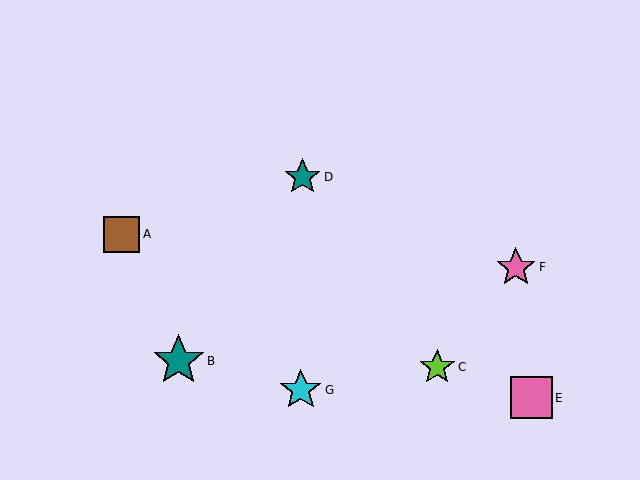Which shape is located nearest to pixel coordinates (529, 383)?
The pink square (labeled E) at (531, 398) is nearest to that location.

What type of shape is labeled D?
Shape D is a teal star.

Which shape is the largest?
The teal star (labeled B) is the largest.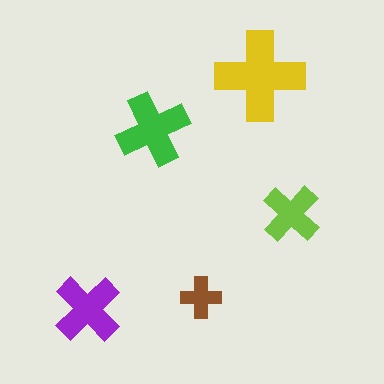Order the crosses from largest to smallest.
the yellow one, the green one, the purple one, the lime one, the brown one.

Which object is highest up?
The yellow cross is topmost.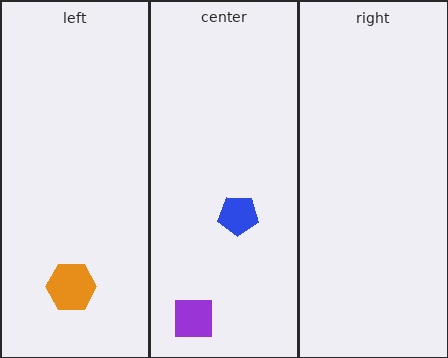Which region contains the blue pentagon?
The center region.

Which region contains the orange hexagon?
The left region.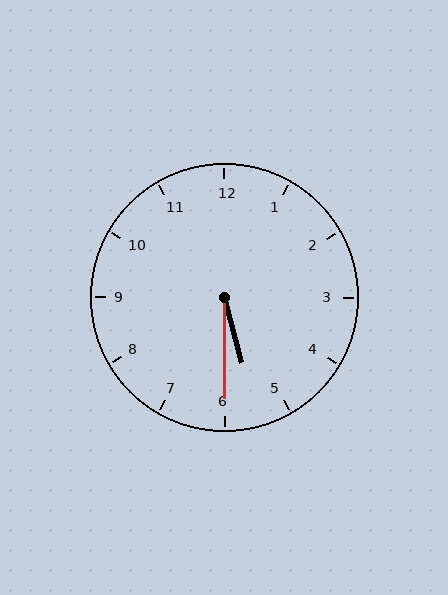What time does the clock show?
5:30.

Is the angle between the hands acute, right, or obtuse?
It is acute.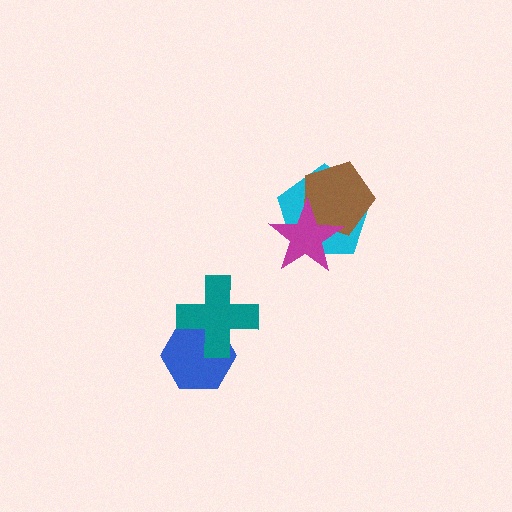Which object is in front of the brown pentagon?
The magenta star is in front of the brown pentagon.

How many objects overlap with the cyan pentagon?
2 objects overlap with the cyan pentagon.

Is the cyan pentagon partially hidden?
Yes, it is partially covered by another shape.